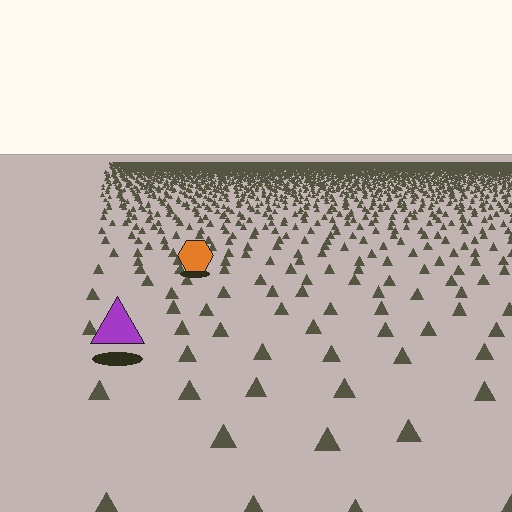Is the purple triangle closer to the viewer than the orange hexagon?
Yes. The purple triangle is closer — you can tell from the texture gradient: the ground texture is coarser near it.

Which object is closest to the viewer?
The purple triangle is closest. The texture marks near it are larger and more spread out.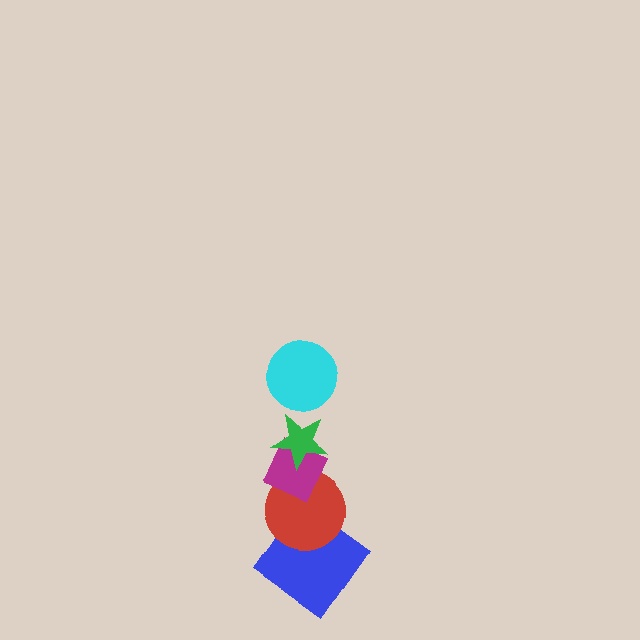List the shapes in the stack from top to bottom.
From top to bottom: the cyan circle, the green star, the magenta diamond, the red circle, the blue diamond.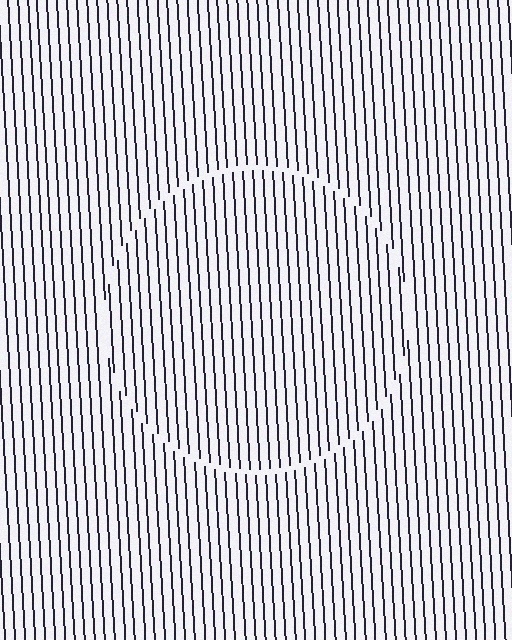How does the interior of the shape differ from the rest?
The interior of the shape contains the same grating, shifted by half a period — the contour is defined by the phase discontinuity where line-ends from the inner and outer gratings abut.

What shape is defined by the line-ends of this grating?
An illusory circle. The interior of the shape contains the same grating, shifted by half a period — the contour is defined by the phase discontinuity where line-ends from the inner and outer gratings abut.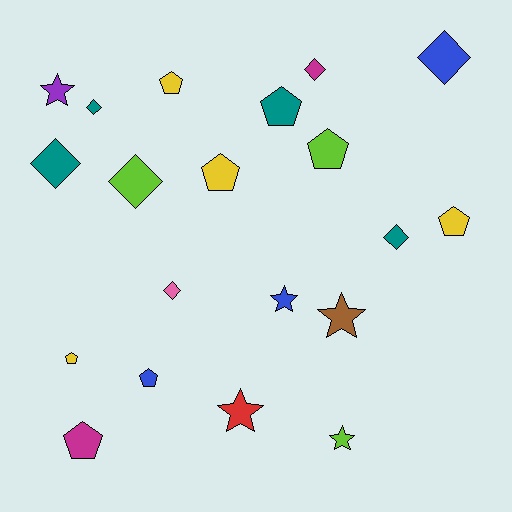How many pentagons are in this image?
There are 8 pentagons.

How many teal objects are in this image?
There are 4 teal objects.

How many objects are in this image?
There are 20 objects.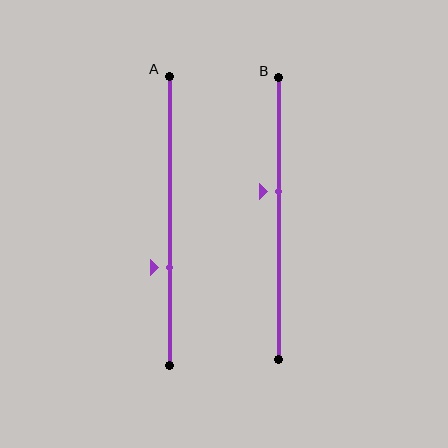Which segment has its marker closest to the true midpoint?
Segment B has its marker closest to the true midpoint.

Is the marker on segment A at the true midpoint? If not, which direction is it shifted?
No, the marker on segment A is shifted downward by about 16% of the segment length.